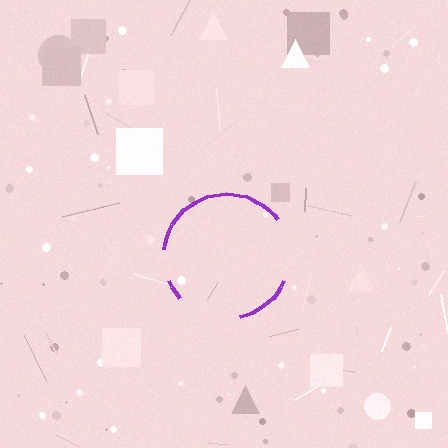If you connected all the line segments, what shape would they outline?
They would outline a circle.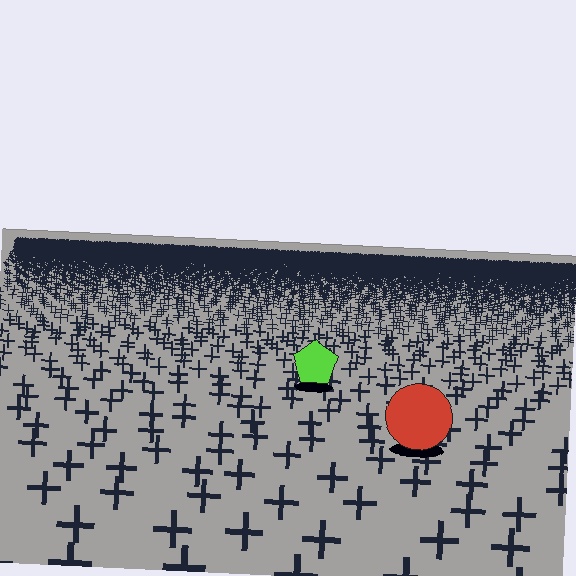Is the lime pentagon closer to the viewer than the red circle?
No. The red circle is closer — you can tell from the texture gradient: the ground texture is coarser near it.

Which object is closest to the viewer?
The red circle is closest. The texture marks near it are larger and more spread out.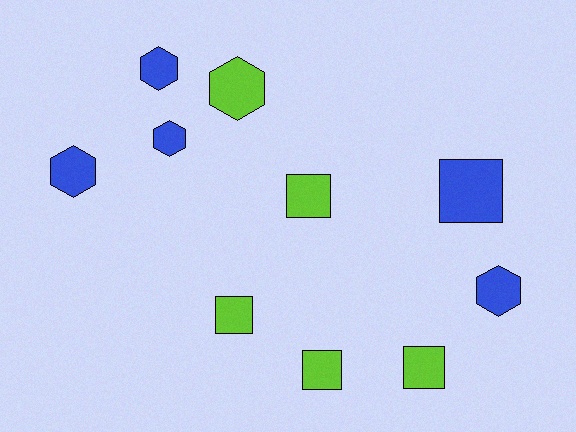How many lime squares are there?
There are 4 lime squares.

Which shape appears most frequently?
Square, with 5 objects.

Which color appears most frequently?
Lime, with 5 objects.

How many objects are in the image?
There are 10 objects.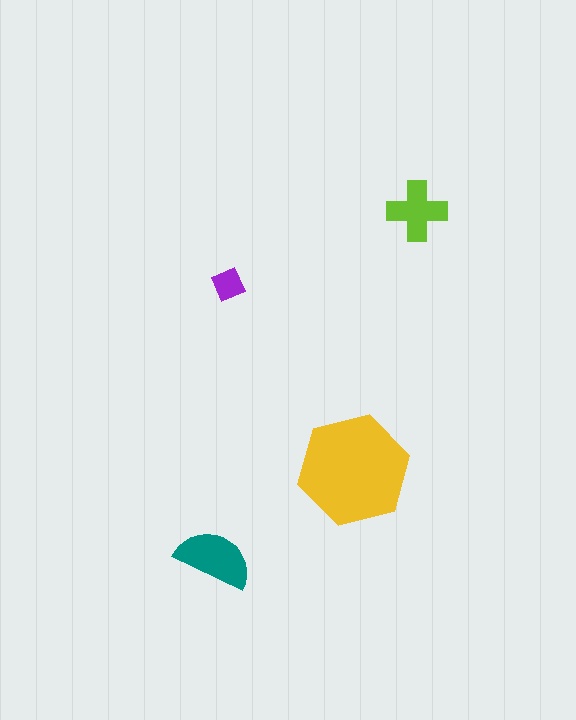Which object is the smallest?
The purple diamond.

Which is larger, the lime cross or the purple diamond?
The lime cross.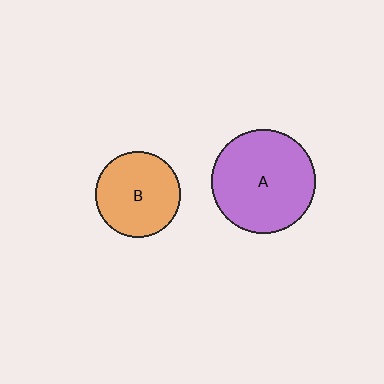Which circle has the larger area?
Circle A (purple).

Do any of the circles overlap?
No, none of the circles overlap.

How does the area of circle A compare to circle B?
Approximately 1.5 times.